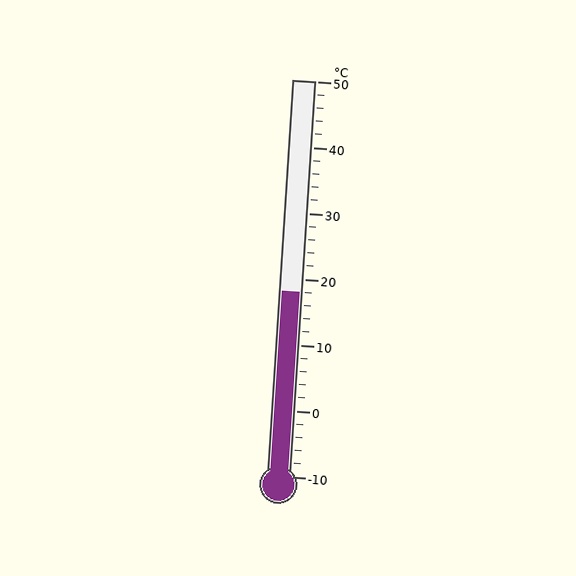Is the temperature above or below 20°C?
The temperature is below 20°C.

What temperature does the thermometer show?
The thermometer shows approximately 18°C.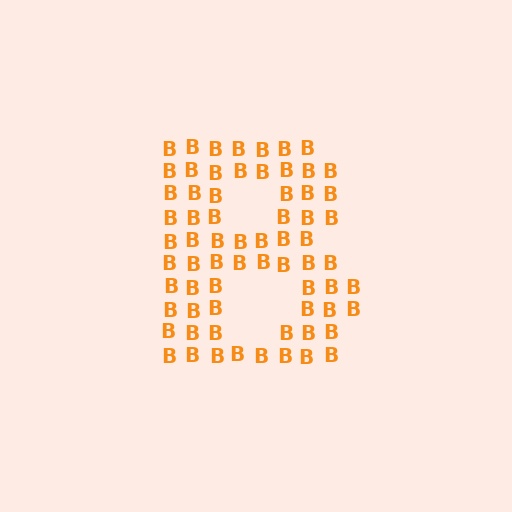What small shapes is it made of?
It is made of small letter B's.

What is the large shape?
The large shape is the letter B.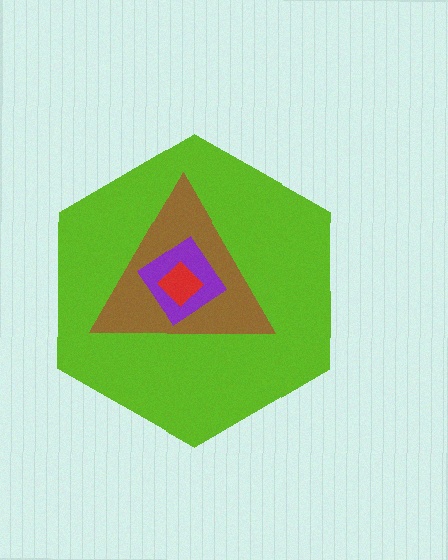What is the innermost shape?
The red diamond.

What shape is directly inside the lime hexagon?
The brown triangle.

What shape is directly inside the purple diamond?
The red diamond.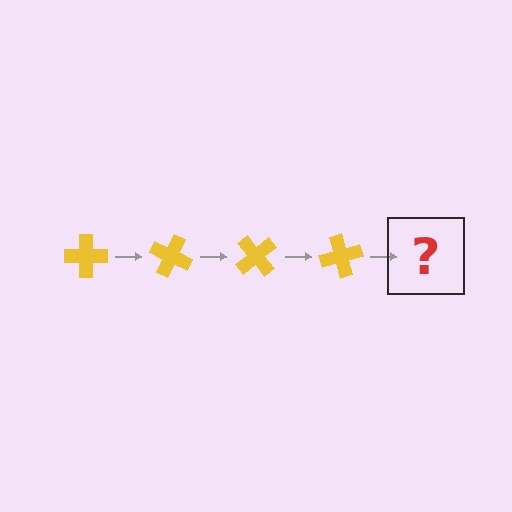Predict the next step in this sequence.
The next step is a yellow cross rotated 100 degrees.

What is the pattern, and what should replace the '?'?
The pattern is that the cross rotates 25 degrees each step. The '?' should be a yellow cross rotated 100 degrees.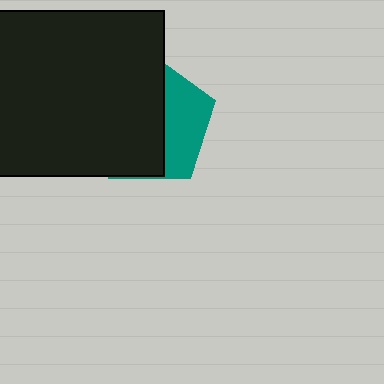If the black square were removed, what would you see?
You would see the complete teal pentagon.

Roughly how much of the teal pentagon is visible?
A small part of it is visible (roughly 34%).